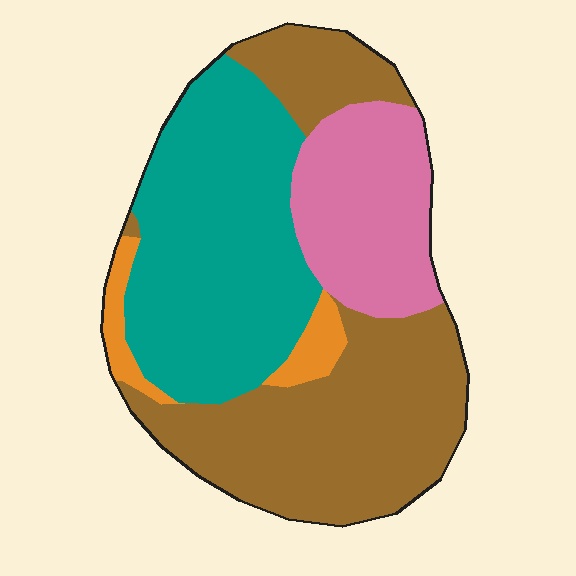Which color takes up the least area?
Orange, at roughly 5%.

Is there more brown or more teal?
Brown.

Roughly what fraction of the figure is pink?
Pink takes up about one fifth (1/5) of the figure.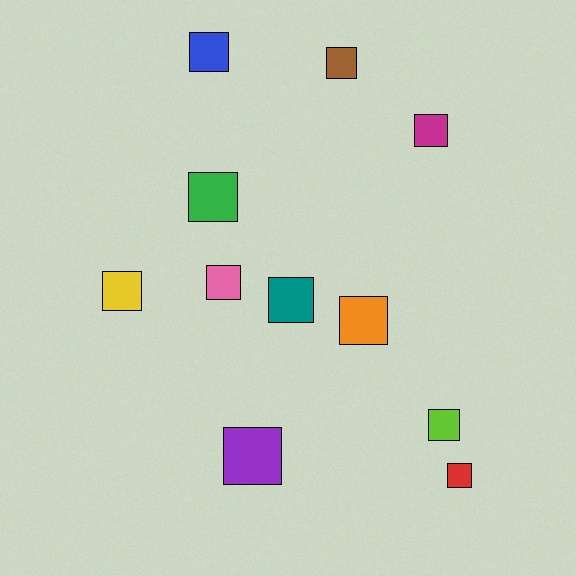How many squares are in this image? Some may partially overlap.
There are 11 squares.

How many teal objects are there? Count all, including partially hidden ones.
There is 1 teal object.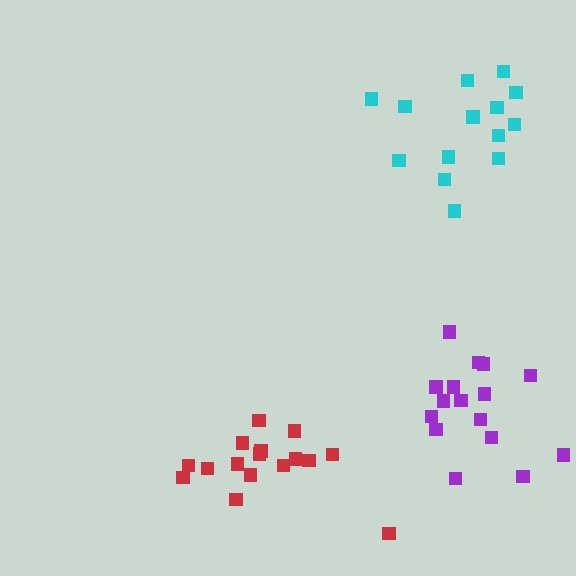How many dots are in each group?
Group 1: 16 dots, Group 2: 16 dots, Group 3: 14 dots (46 total).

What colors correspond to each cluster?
The clusters are colored: red, purple, cyan.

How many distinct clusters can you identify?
There are 3 distinct clusters.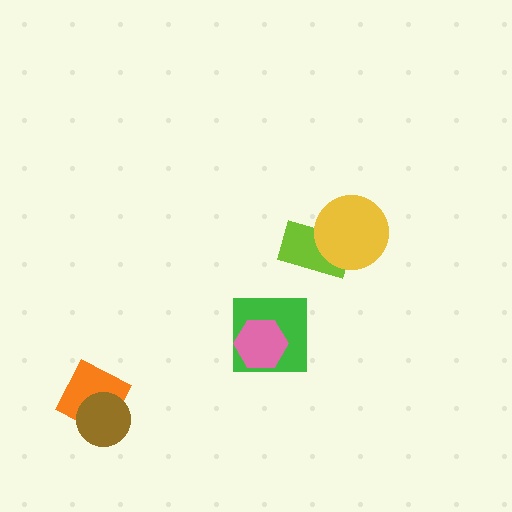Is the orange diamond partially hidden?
Yes, it is partially covered by another shape.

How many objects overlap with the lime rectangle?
1 object overlaps with the lime rectangle.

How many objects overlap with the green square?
1 object overlaps with the green square.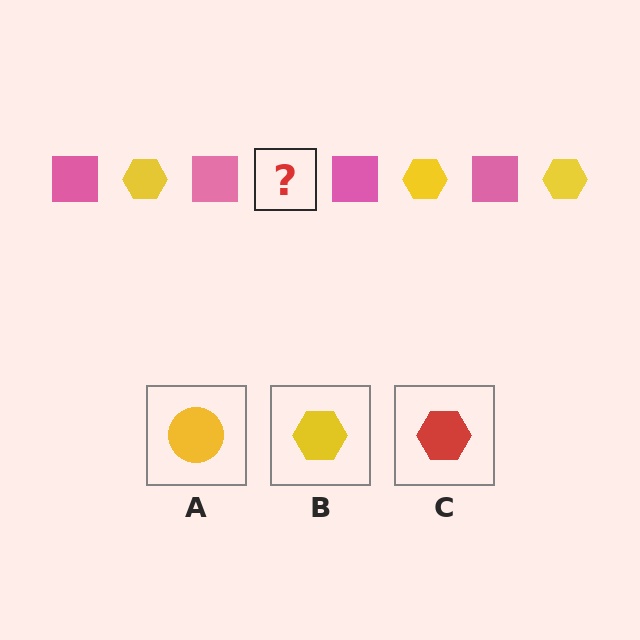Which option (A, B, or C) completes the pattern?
B.